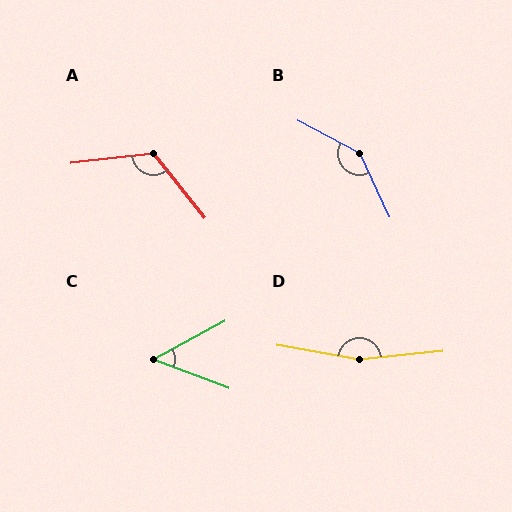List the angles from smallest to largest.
C (50°), A (122°), B (143°), D (164°).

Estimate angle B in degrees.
Approximately 143 degrees.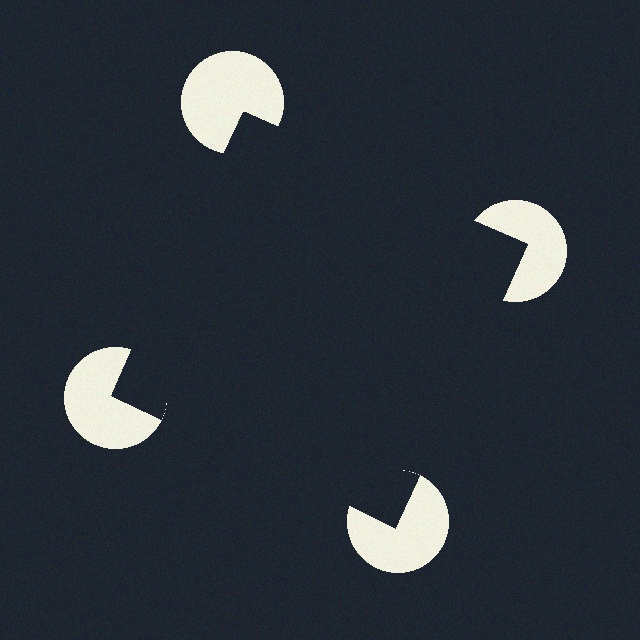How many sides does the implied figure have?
4 sides.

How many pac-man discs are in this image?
There are 4 — one at each vertex of the illusory square.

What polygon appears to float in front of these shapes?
An illusory square — its edges are inferred from the aligned wedge cuts in the pac-man discs, not physically drawn.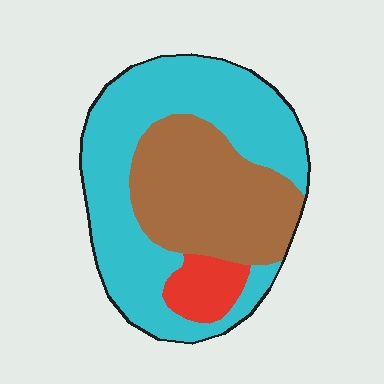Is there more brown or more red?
Brown.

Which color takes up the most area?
Cyan, at roughly 55%.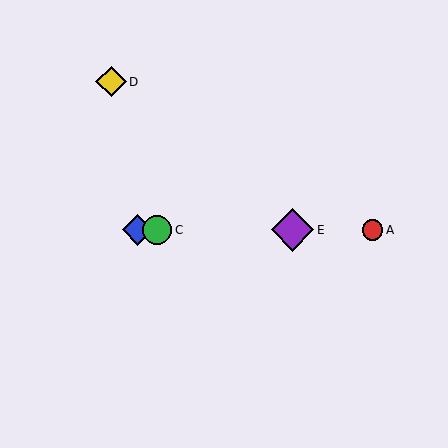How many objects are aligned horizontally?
4 objects (A, B, C, E) are aligned horizontally.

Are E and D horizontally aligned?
No, E is at y≈230 and D is at y≈82.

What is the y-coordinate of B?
Object B is at y≈230.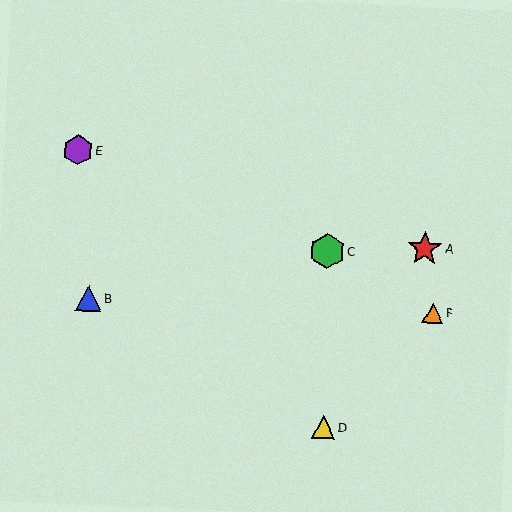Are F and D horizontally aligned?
No, F is at y≈313 and D is at y≈427.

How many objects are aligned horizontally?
2 objects (B, F) are aligned horizontally.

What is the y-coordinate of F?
Object F is at y≈313.